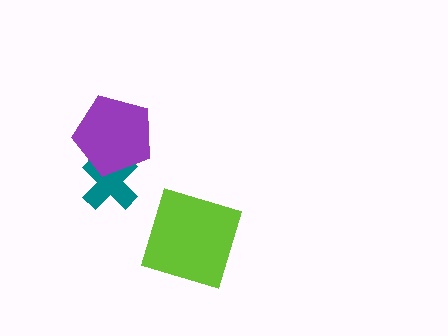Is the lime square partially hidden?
No, no other shape covers it.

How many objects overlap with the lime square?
0 objects overlap with the lime square.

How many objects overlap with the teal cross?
1 object overlaps with the teal cross.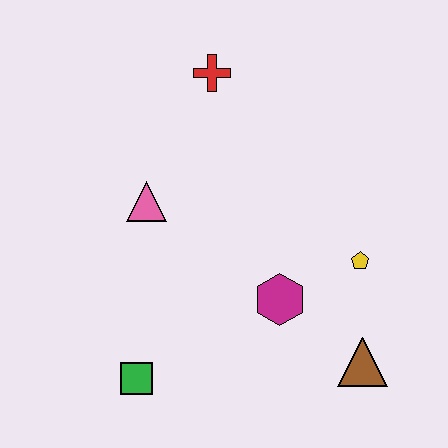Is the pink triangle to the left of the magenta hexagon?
Yes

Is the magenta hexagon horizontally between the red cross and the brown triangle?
Yes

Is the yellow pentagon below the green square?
No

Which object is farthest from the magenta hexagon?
The red cross is farthest from the magenta hexagon.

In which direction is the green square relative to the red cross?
The green square is below the red cross.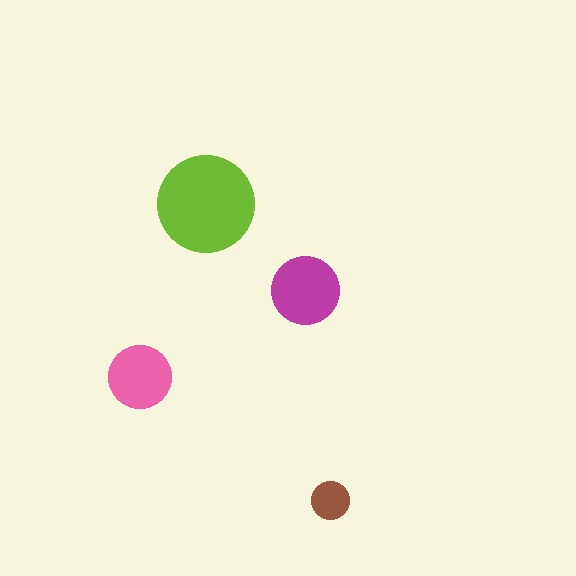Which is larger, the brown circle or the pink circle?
The pink one.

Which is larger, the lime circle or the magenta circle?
The lime one.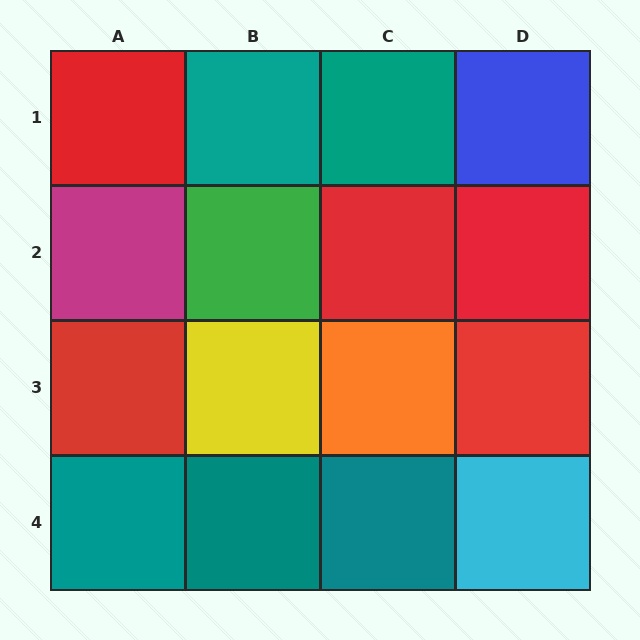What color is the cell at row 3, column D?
Red.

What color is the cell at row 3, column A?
Red.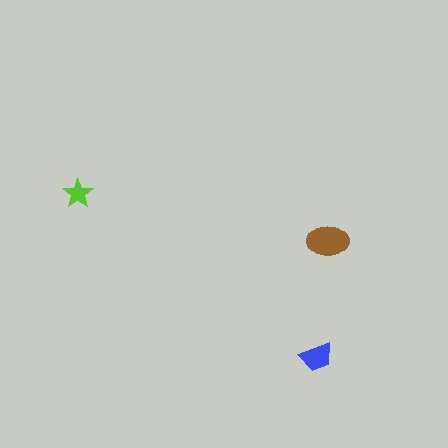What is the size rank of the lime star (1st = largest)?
3rd.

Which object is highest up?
The lime star is topmost.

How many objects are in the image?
There are 3 objects in the image.